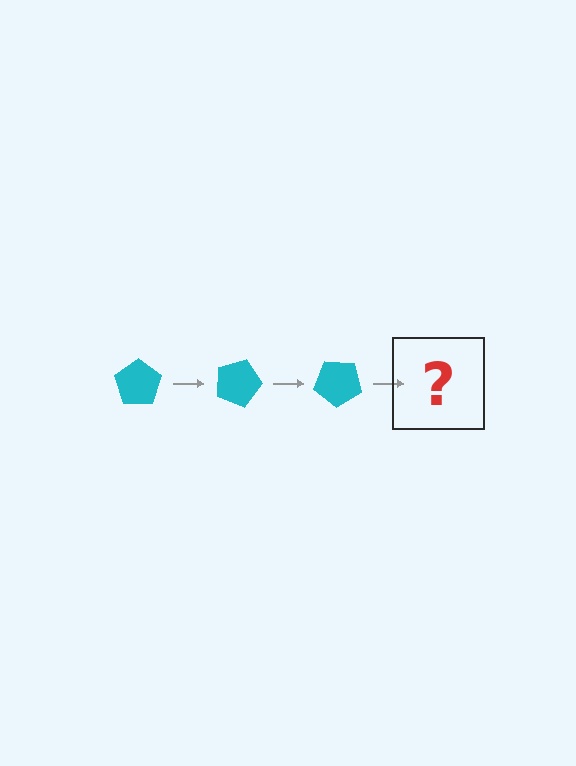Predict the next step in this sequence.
The next step is a cyan pentagon rotated 60 degrees.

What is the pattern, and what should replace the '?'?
The pattern is that the pentagon rotates 20 degrees each step. The '?' should be a cyan pentagon rotated 60 degrees.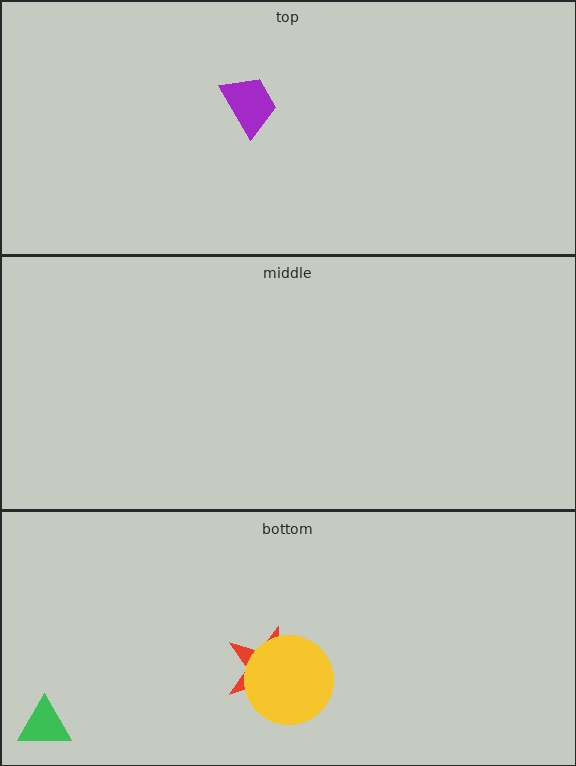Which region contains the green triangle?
The bottom region.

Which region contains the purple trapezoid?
The top region.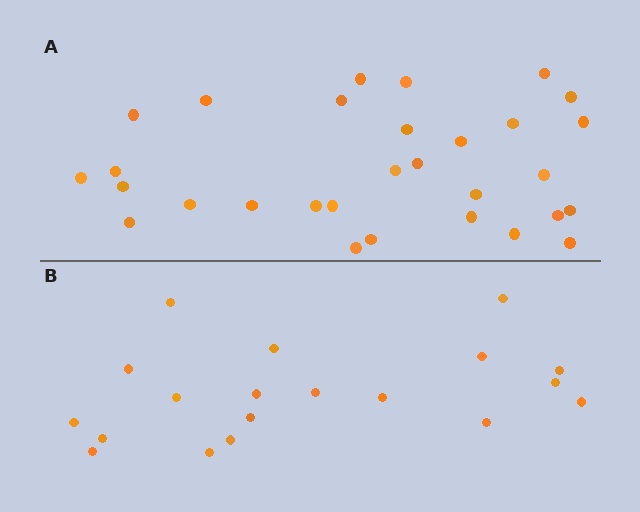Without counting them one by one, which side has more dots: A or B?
Region A (the top region) has more dots.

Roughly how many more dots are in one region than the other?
Region A has roughly 12 or so more dots than region B.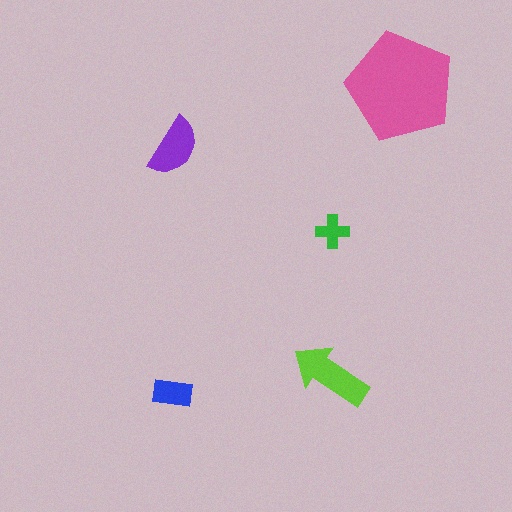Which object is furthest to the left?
The blue rectangle is leftmost.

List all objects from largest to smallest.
The pink pentagon, the lime arrow, the purple semicircle, the blue rectangle, the green cross.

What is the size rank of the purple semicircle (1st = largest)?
3rd.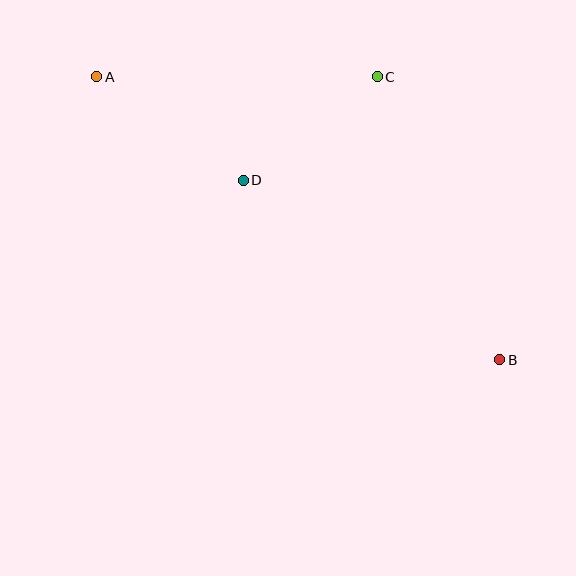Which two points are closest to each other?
Points C and D are closest to each other.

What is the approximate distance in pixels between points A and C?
The distance between A and C is approximately 280 pixels.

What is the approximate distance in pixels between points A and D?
The distance between A and D is approximately 179 pixels.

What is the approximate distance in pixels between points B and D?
The distance between B and D is approximately 314 pixels.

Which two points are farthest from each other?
Points A and B are farthest from each other.